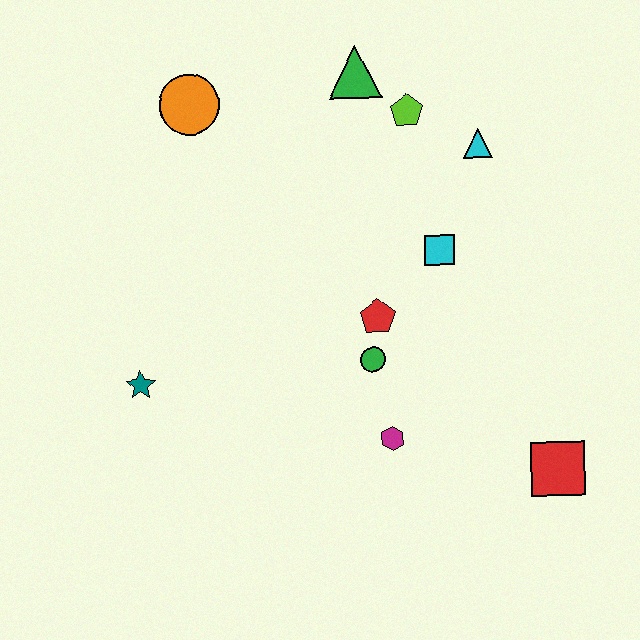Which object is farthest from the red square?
The orange circle is farthest from the red square.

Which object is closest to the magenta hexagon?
The green circle is closest to the magenta hexagon.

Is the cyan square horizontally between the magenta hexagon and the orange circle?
No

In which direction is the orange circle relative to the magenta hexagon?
The orange circle is above the magenta hexagon.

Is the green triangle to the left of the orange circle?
No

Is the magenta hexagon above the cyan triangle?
No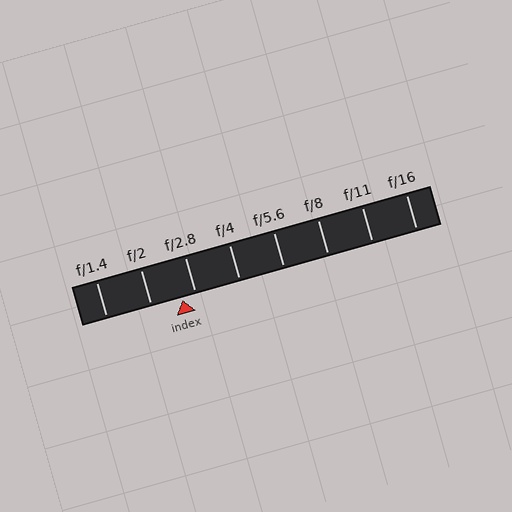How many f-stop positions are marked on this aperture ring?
There are 8 f-stop positions marked.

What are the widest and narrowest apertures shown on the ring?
The widest aperture shown is f/1.4 and the narrowest is f/16.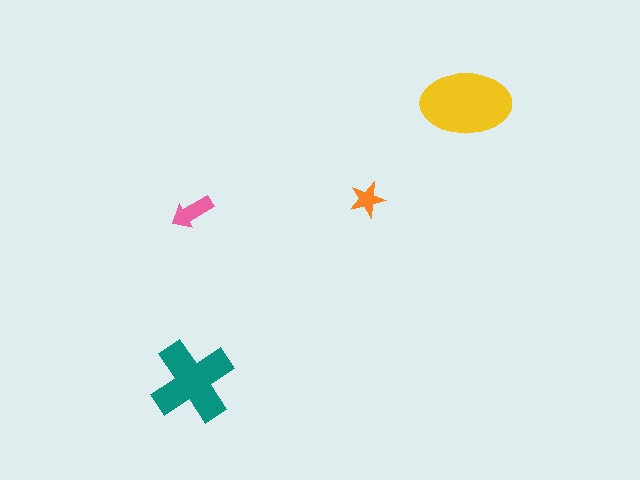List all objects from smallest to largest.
The orange star, the pink arrow, the teal cross, the yellow ellipse.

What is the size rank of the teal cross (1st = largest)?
2nd.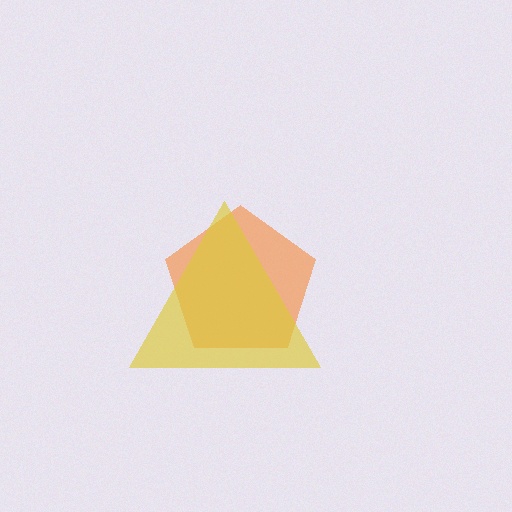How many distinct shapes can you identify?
There are 2 distinct shapes: an orange pentagon, a yellow triangle.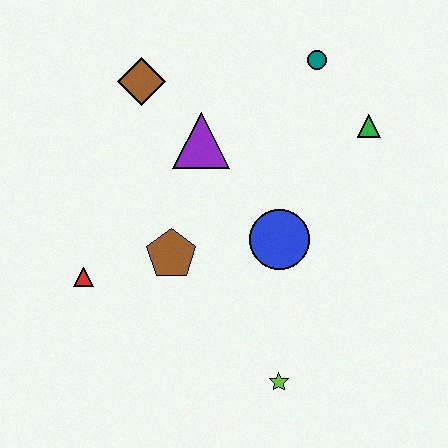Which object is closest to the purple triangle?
The brown diamond is closest to the purple triangle.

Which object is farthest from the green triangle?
The red triangle is farthest from the green triangle.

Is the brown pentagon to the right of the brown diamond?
Yes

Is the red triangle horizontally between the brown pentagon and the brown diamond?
No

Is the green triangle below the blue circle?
No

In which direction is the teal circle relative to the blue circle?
The teal circle is above the blue circle.